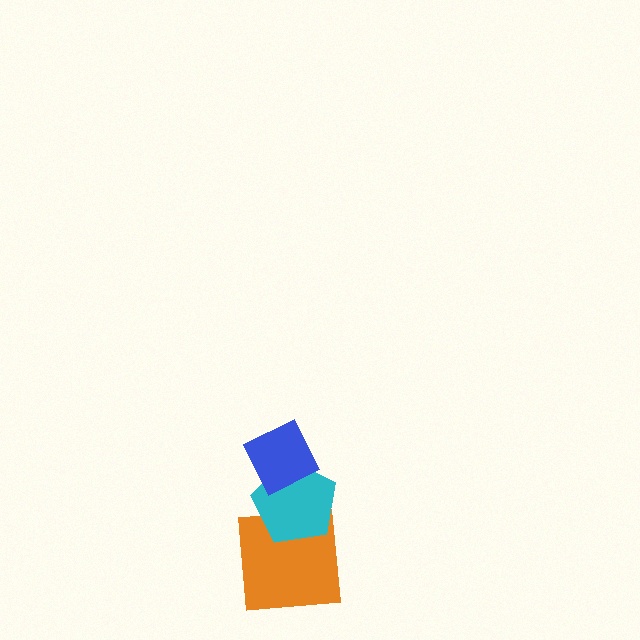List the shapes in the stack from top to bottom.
From top to bottom: the blue diamond, the cyan pentagon, the orange square.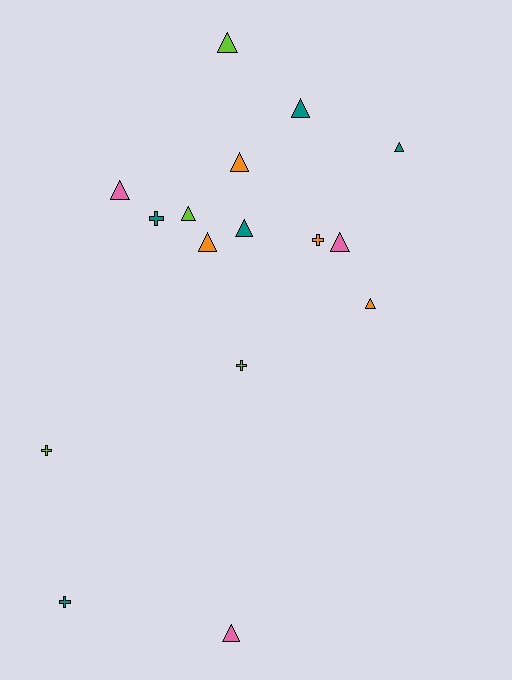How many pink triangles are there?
There are 3 pink triangles.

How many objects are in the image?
There are 16 objects.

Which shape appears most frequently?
Triangle, with 11 objects.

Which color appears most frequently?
Teal, with 5 objects.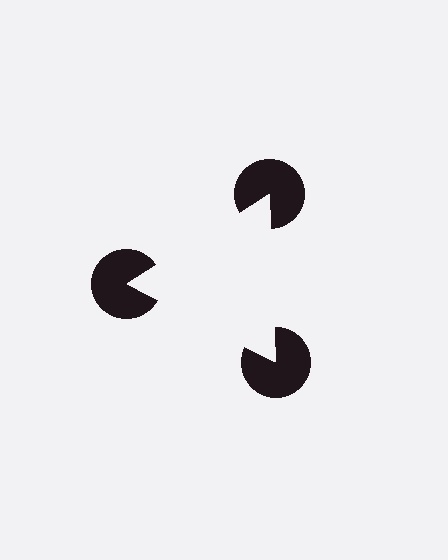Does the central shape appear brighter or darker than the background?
It typically appears slightly brighter than the background, even though no actual brightness change is drawn.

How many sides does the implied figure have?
3 sides.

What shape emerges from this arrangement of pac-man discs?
An illusory triangle — its edges are inferred from the aligned wedge cuts in the pac-man discs, not physically drawn.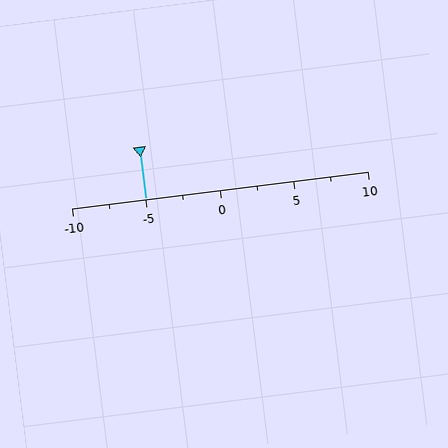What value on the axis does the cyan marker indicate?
The marker indicates approximately -5.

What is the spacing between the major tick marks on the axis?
The major ticks are spaced 5 apart.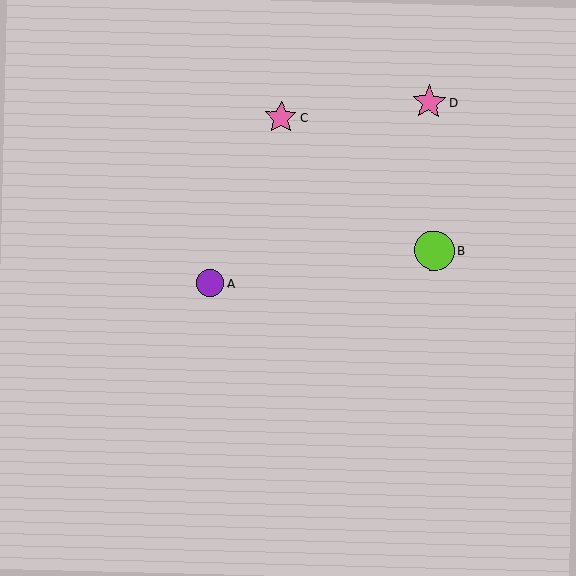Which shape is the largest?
The lime circle (labeled B) is the largest.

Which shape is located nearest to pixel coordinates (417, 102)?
The pink star (labeled D) at (429, 102) is nearest to that location.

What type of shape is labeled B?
Shape B is a lime circle.